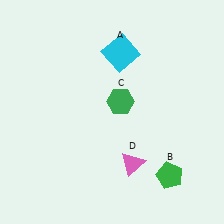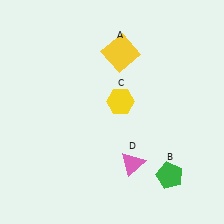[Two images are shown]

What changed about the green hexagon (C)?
In Image 1, C is green. In Image 2, it changed to yellow.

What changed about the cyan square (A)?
In Image 1, A is cyan. In Image 2, it changed to yellow.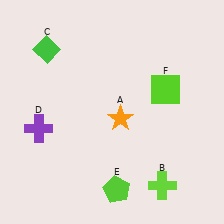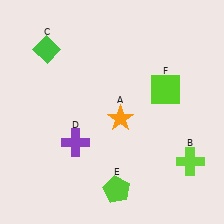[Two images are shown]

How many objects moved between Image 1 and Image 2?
2 objects moved between the two images.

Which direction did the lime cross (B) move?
The lime cross (B) moved right.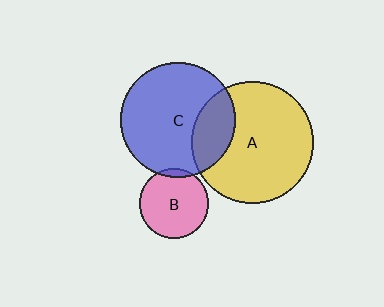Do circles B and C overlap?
Yes.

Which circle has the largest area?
Circle A (yellow).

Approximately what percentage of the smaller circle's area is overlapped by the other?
Approximately 5%.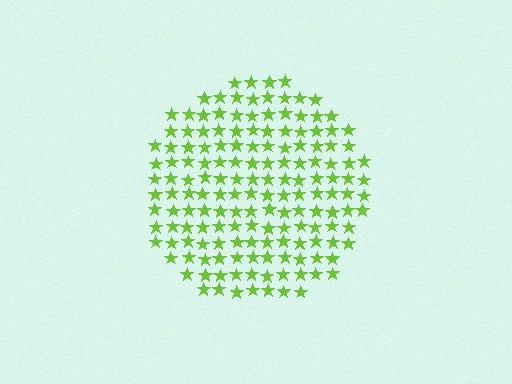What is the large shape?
The large shape is a circle.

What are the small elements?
The small elements are stars.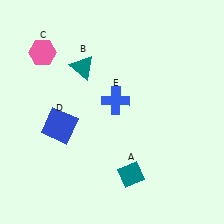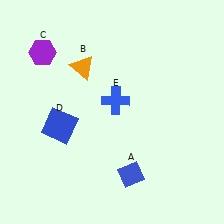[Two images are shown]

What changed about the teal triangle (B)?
In Image 1, B is teal. In Image 2, it changed to orange.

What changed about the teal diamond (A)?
In Image 1, A is teal. In Image 2, it changed to blue.